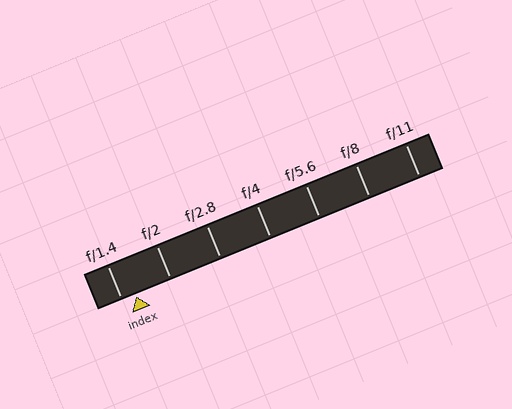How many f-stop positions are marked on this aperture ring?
There are 7 f-stop positions marked.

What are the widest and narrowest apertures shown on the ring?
The widest aperture shown is f/1.4 and the narrowest is f/11.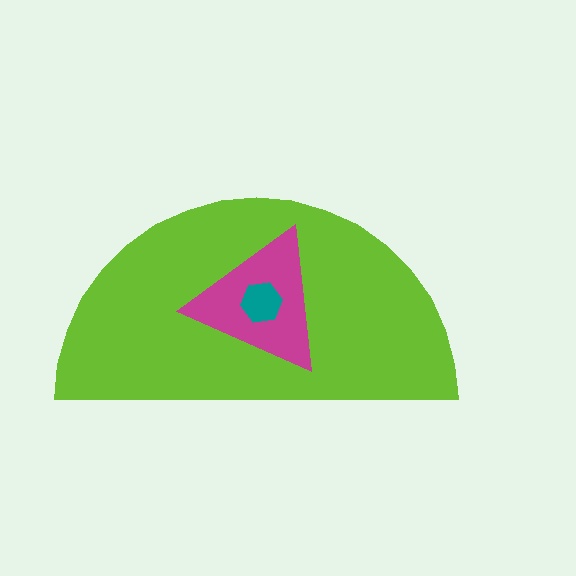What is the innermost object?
The teal hexagon.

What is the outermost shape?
The lime semicircle.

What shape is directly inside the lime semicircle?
The magenta triangle.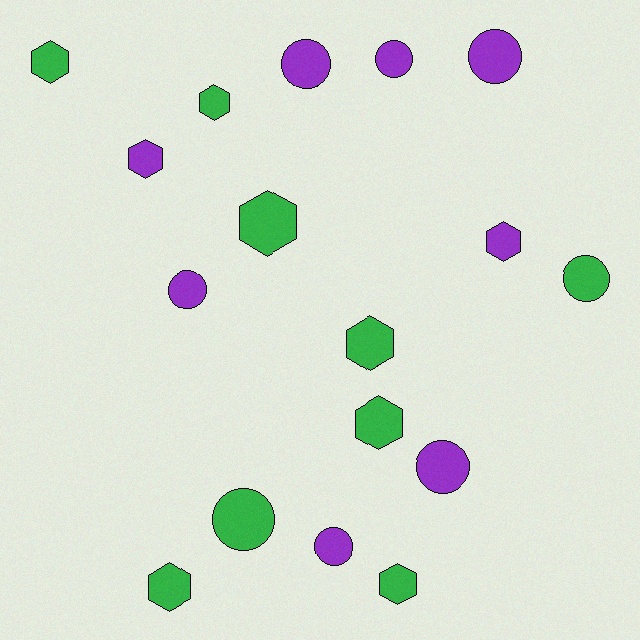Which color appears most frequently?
Green, with 9 objects.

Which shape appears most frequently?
Hexagon, with 9 objects.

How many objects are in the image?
There are 17 objects.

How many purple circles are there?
There are 6 purple circles.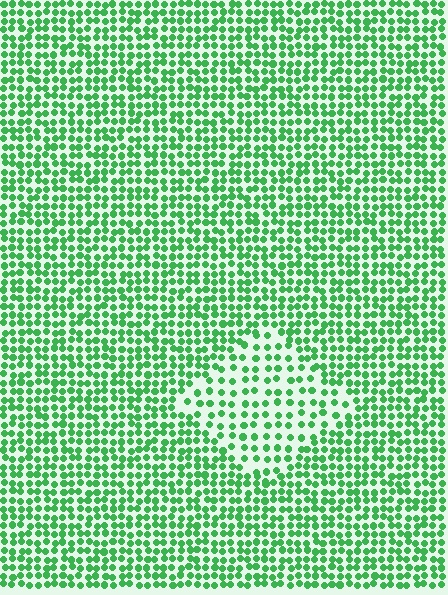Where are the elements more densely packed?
The elements are more densely packed outside the diamond boundary.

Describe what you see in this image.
The image contains small green elements arranged at two different densities. A diamond-shaped region is visible where the elements are less densely packed than the surrounding area.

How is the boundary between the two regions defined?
The boundary is defined by a change in element density (approximately 1.8x ratio). All elements are the same color, size, and shape.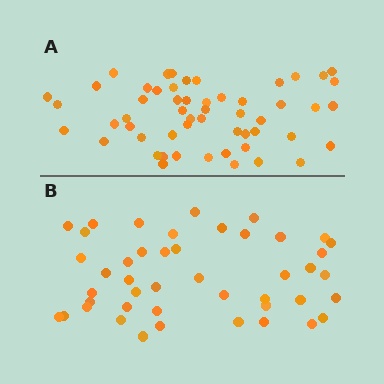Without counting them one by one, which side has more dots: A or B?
Region A (the top region) has more dots.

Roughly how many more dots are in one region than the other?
Region A has roughly 8 or so more dots than region B.